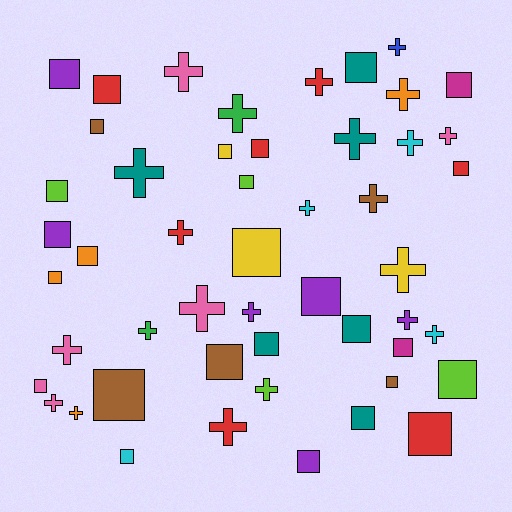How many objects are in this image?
There are 50 objects.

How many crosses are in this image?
There are 23 crosses.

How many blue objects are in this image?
There is 1 blue object.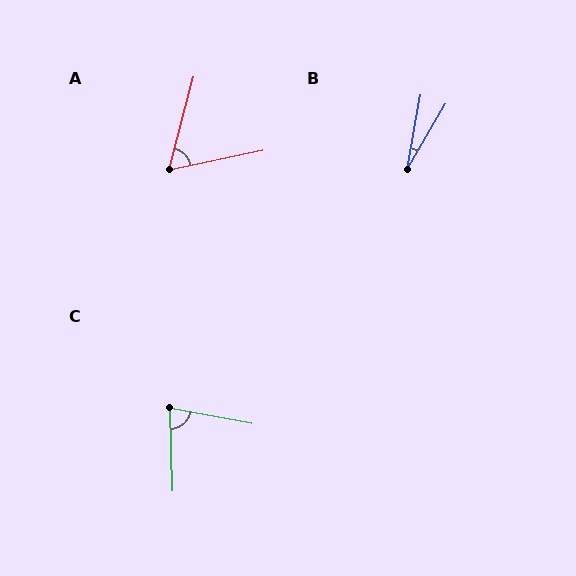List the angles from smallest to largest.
B (20°), A (63°), C (78°).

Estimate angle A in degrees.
Approximately 63 degrees.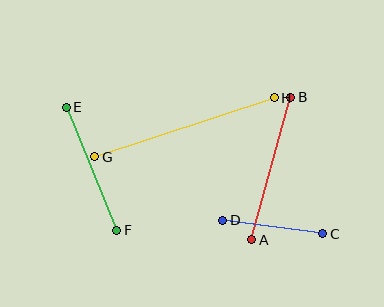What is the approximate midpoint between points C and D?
The midpoint is at approximately (273, 227) pixels.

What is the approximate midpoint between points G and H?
The midpoint is at approximately (185, 127) pixels.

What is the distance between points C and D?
The distance is approximately 101 pixels.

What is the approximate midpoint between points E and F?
The midpoint is at approximately (91, 169) pixels.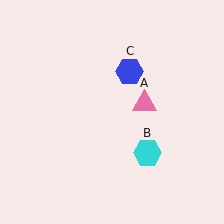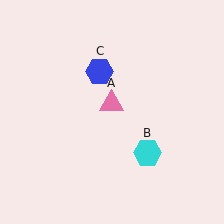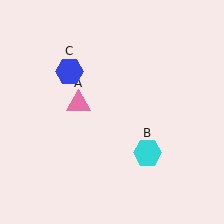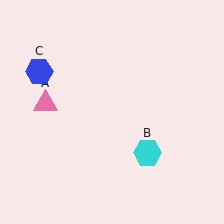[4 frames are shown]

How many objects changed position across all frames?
2 objects changed position: pink triangle (object A), blue hexagon (object C).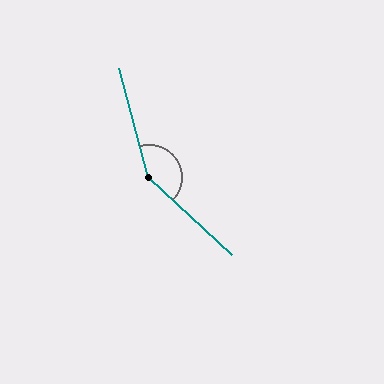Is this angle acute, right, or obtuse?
It is obtuse.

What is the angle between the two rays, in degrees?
Approximately 148 degrees.